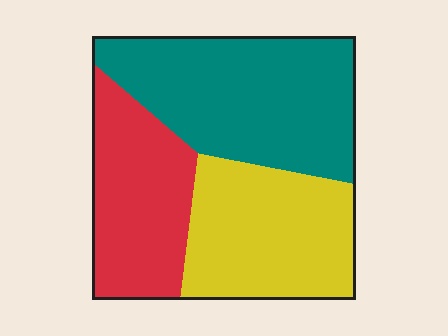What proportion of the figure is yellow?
Yellow covers roughly 30% of the figure.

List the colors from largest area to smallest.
From largest to smallest: teal, yellow, red.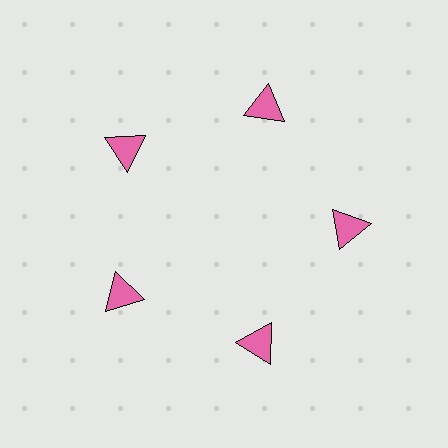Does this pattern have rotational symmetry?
Yes, this pattern has 5-fold rotational symmetry. It looks the same after rotating 72 degrees around the center.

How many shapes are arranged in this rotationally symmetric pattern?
There are 5 shapes, arranged in 5 groups of 1.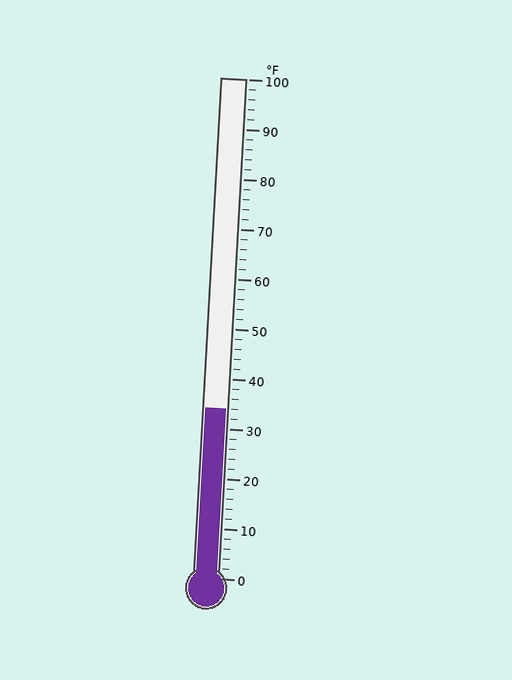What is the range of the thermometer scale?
The thermometer scale ranges from 0°F to 100°F.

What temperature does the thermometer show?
The thermometer shows approximately 34°F.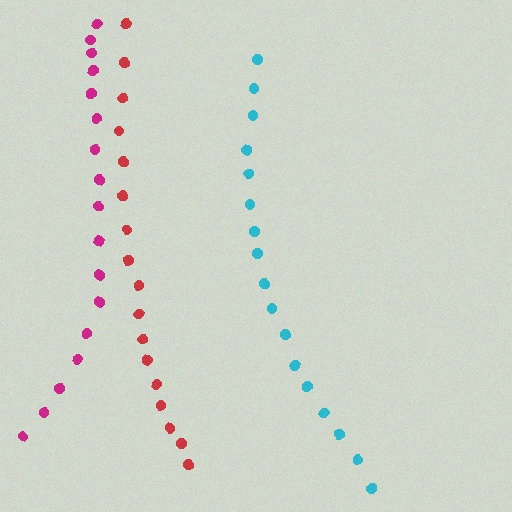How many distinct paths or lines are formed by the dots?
There are 3 distinct paths.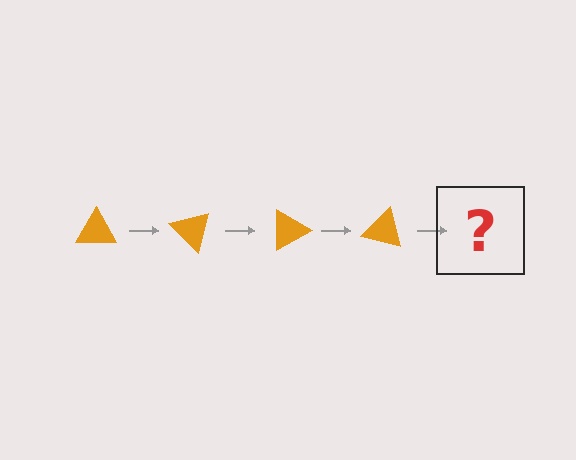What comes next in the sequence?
The next element should be an orange triangle rotated 180 degrees.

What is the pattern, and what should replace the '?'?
The pattern is that the triangle rotates 45 degrees each step. The '?' should be an orange triangle rotated 180 degrees.